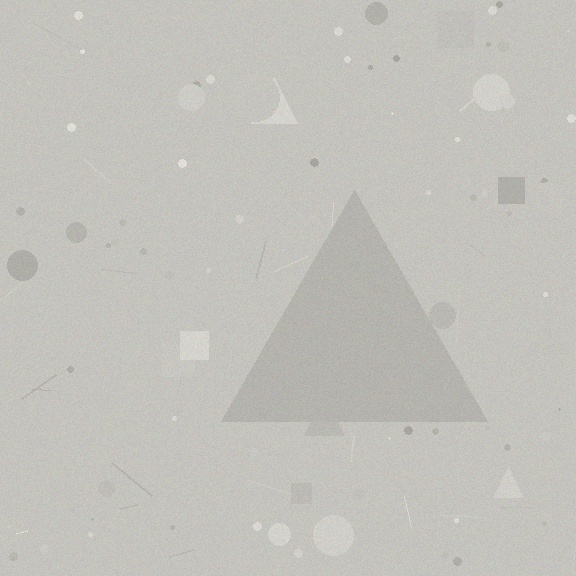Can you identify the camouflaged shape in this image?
The camouflaged shape is a triangle.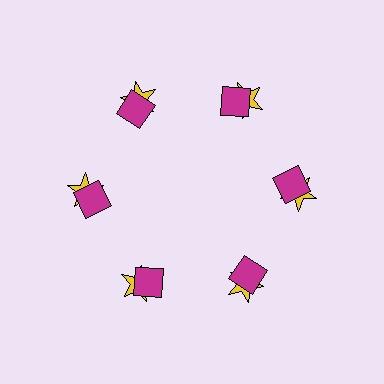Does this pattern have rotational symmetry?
Yes, this pattern has 6-fold rotational symmetry. It looks the same after rotating 60 degrees around the center.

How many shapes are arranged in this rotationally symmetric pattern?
There are 12 shapes, arranged in 6 groups of 2.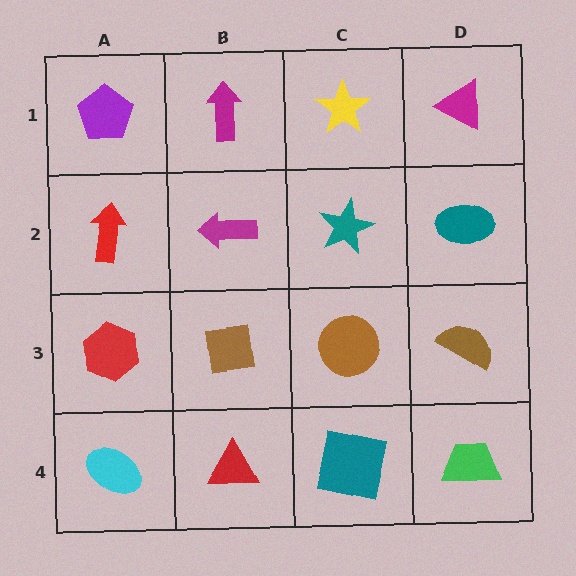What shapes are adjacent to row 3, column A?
A red arrow (row 2, column A), a cyan ellipse (row 4, column A), a brown square (row 3, column B).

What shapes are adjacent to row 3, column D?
A teal ellipse (row 2, column D), a green trapezoid (row 4, column D), a brown circle (row 3, column C).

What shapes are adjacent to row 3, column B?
A magenta arrow (row 2, column B), a red triangle (row 4, column B), a red hexagon (row 3, column A), a brown circle (row 3, column C).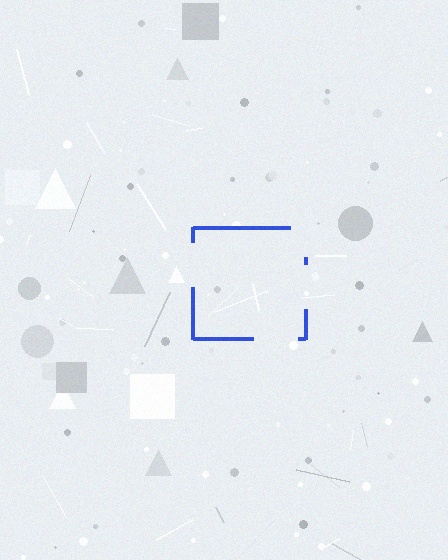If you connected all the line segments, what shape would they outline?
They would outline a square.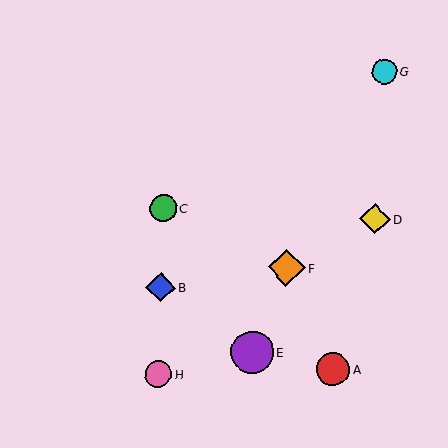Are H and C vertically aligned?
Yes, both are at x≈158.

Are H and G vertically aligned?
No, H is at x≈158 and G is at x≈384.